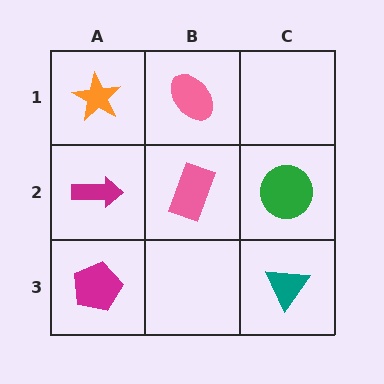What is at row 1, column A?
An orange star.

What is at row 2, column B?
A pink rectangle.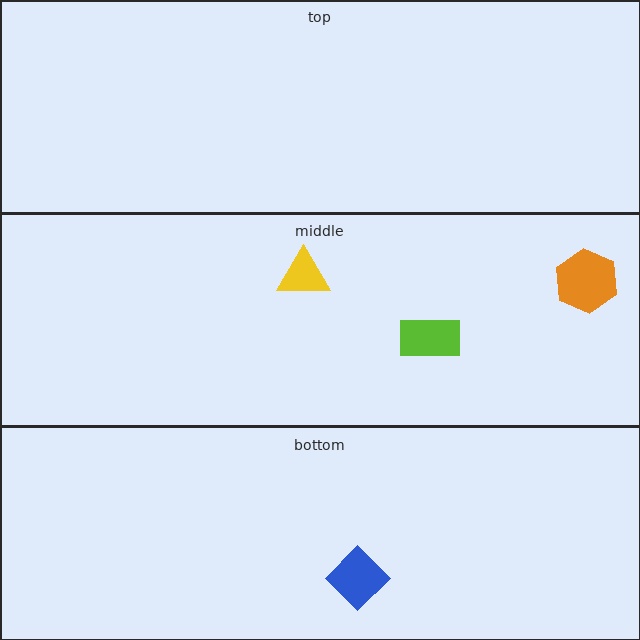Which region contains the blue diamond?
The bottom region.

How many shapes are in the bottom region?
1.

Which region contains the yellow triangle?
The middle region.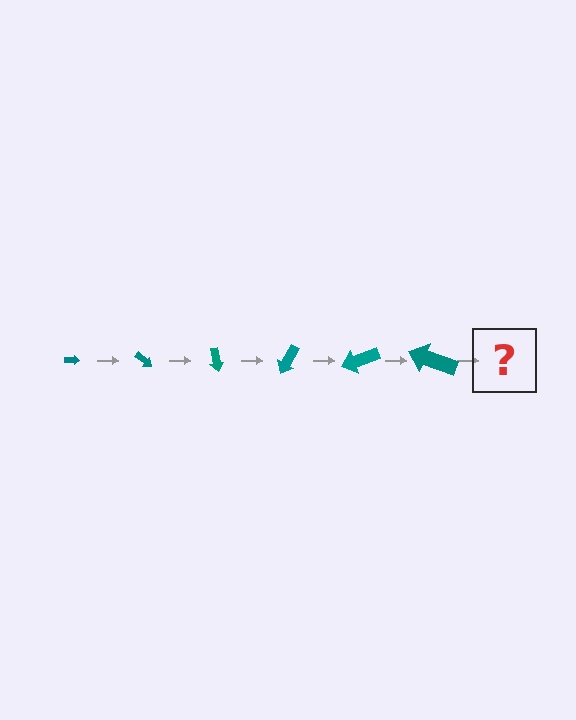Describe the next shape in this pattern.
It should be an arrow, larger than the previous one and rotated 240 degrees from the start.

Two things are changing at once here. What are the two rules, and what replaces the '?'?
The two rules are that the arrow grows larger each step and it rotates 40 degrees each step. The '?' should be an arrow, larger than the previous one and rotated 240 degrees from the start.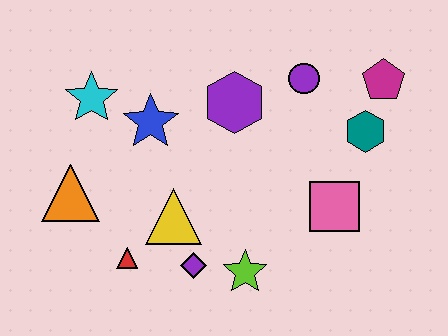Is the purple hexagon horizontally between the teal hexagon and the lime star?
No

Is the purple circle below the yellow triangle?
No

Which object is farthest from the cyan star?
The magenta pentagon is farthest from the cyan star.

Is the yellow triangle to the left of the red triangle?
No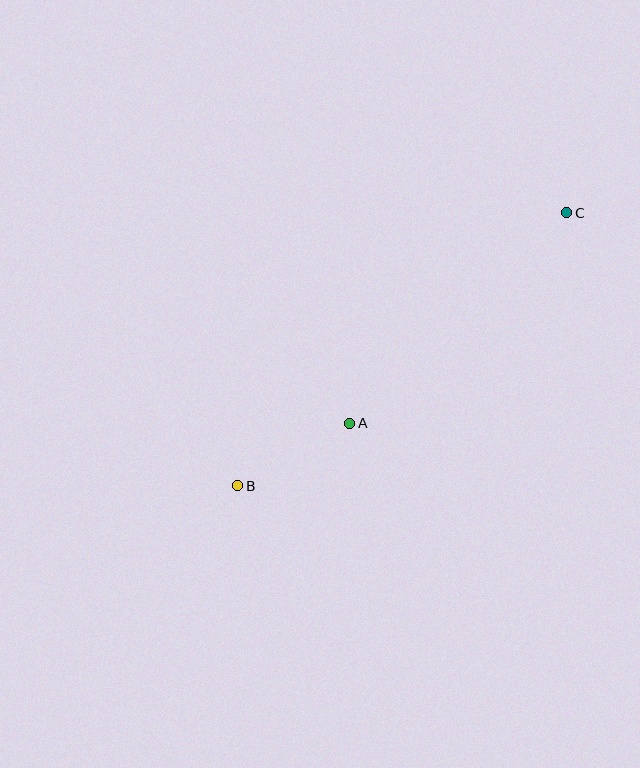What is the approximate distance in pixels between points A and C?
The distance between A and C is approximately 303 pixels.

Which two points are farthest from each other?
Points B and C are farthest from each other.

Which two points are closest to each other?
Points A and B are closest to each other.